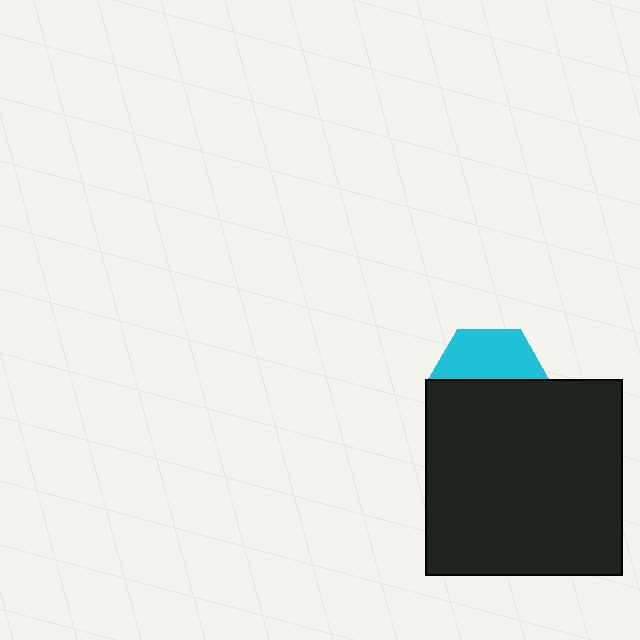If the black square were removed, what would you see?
You would see the complete cyan hexagon.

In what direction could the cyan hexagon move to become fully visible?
The cyan hexagon could move up. That would shift it out from behind the black square entirely.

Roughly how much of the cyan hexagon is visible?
A small part of it is visible (roughly 44%).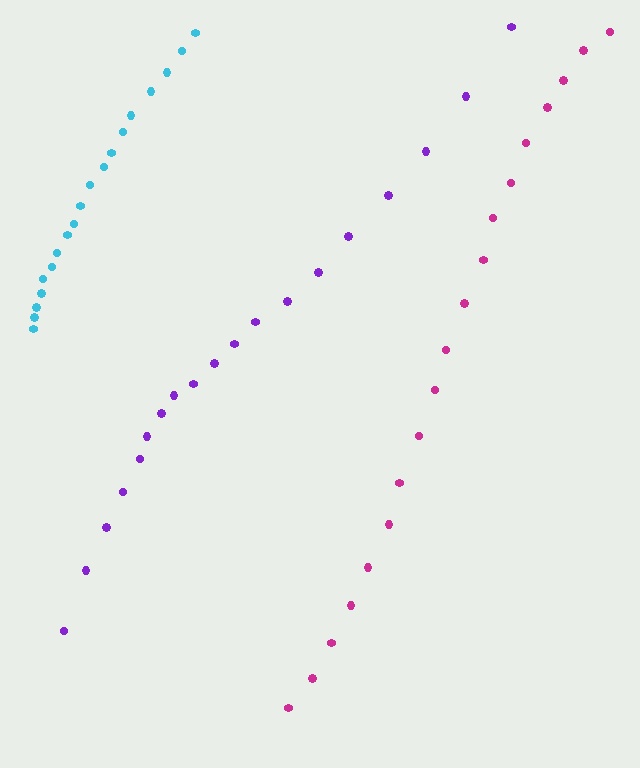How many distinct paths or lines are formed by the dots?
There are 3 distinct paths.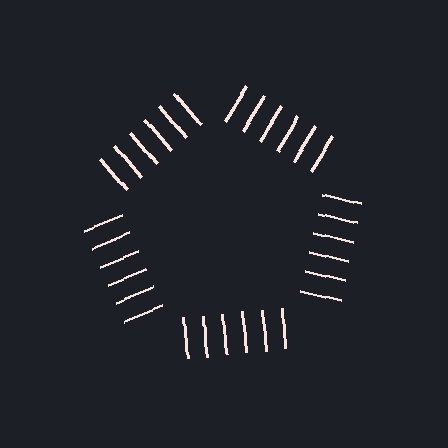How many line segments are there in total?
30 — 6 along each of the 5 edges.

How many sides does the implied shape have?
5 sides — the line-ends trace a pentagon.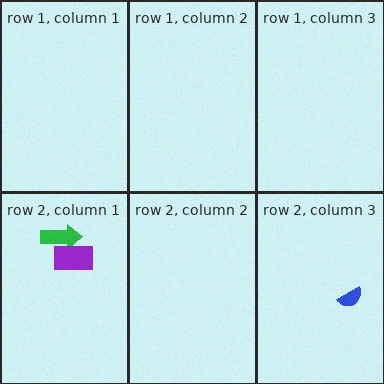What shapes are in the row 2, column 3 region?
The blue semicircle.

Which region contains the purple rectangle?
The row 2, column 1 region.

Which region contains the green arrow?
The row 2, column 1 region.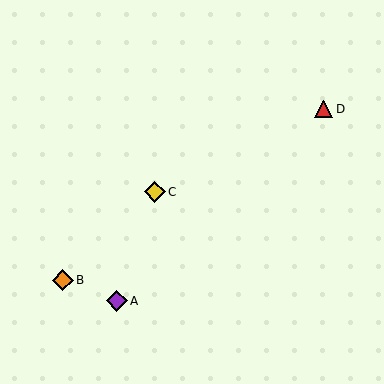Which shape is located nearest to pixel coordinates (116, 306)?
The purple diamond (labeled A) at (117, 301) is nearest to that location.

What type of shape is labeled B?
Shape B is an orange diamond.